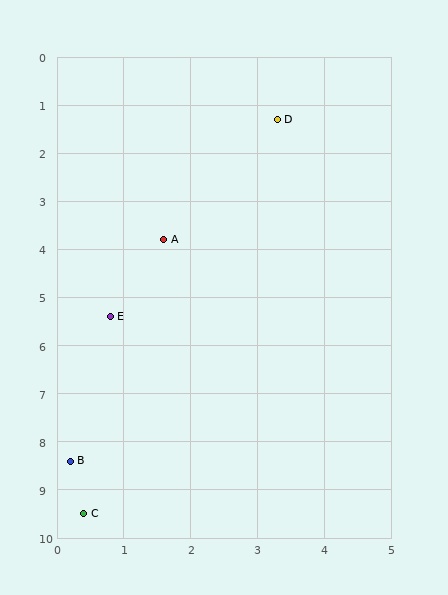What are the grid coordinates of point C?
Point C is at approximately (0.4, 9.5).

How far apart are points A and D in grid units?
Points A and D are about 3.0 grid units apart.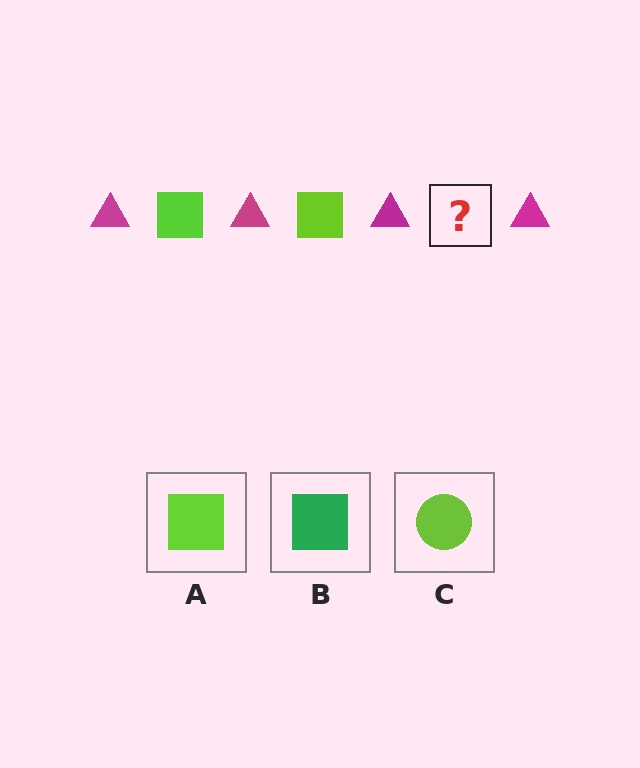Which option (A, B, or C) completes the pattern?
A.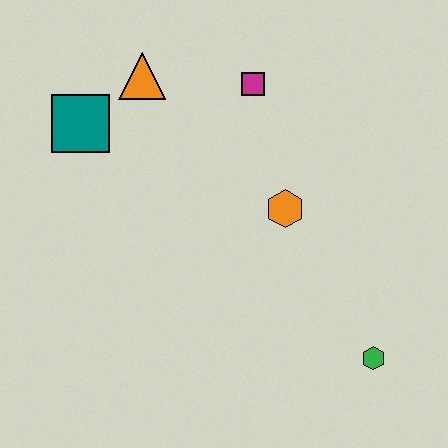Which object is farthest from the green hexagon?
The teal square is farthest from the green hexagon.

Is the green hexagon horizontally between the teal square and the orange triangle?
No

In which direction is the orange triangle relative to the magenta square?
The orange triangle is to the left of the magenta square.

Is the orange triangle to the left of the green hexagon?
Yes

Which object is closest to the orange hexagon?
The magenta square is closest to the orange hexagon.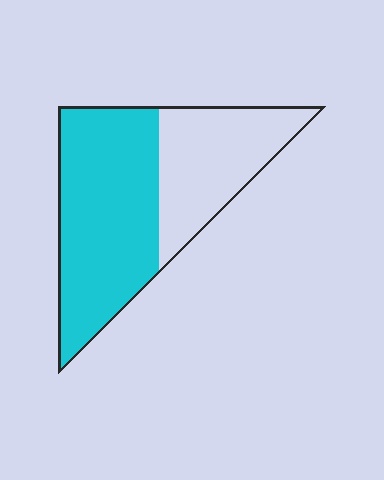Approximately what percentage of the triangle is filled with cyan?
Approximately 60%.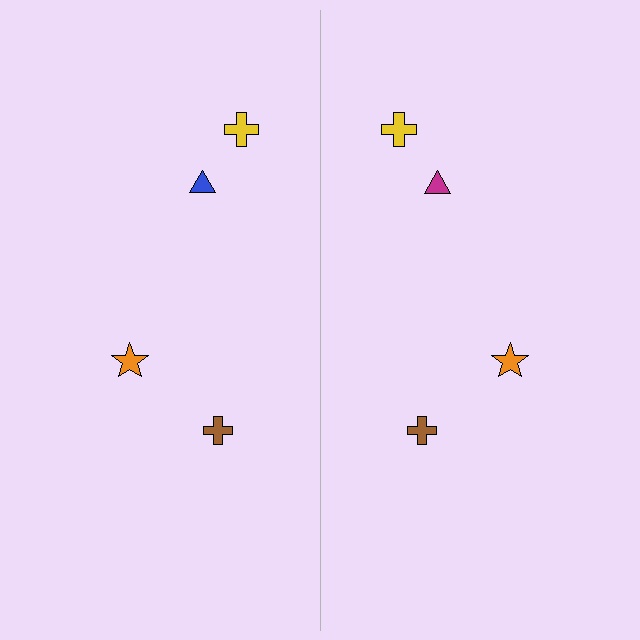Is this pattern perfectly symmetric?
No, the pattern is not perfectly symmetric. The magenta triangle on the right side breaks the symmetry — its mirror counterpart is blue.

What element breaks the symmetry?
The magenta triangle on the right side breaks the symmetry — its mirror counterpart is blue.